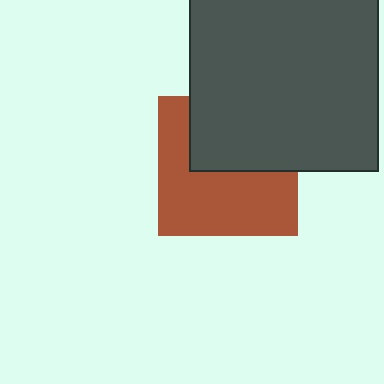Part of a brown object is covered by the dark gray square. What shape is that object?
It is a square.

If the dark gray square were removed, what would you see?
You would see the complete brown square.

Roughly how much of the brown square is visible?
About half of it is visible (roughly 58%).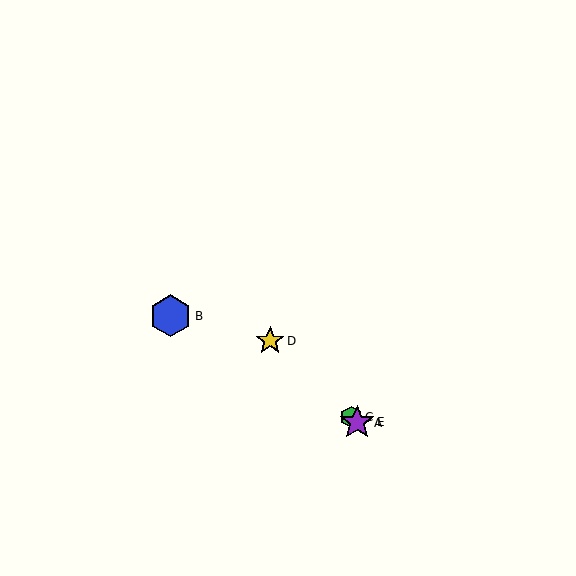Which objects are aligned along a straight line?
Objects A, C, D, E are aligned along a straight line.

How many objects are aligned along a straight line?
4 objects (A, C, D, E) are aligned along a straight line.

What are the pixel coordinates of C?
Object C is at (351, 417).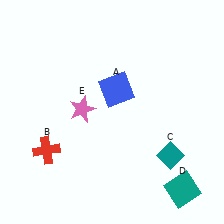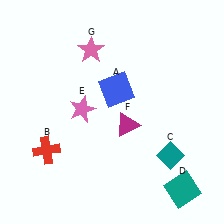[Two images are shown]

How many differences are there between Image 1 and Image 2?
There are 2 differences between the two images.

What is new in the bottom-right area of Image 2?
A magenta triangle (F) was added in the bottom-right area of Image 2.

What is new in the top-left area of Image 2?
A pink star (G) was added in the top-left area of Image 2.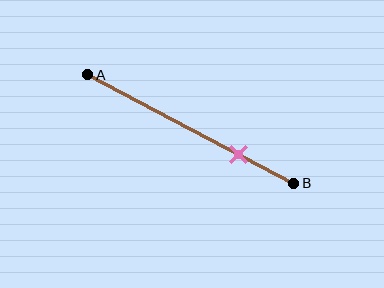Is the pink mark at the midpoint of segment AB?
No, the mark is at about 75% from A, not at the 50% midpoint.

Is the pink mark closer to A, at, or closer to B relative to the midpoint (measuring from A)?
The pink mark is closer to point B than the midpoint of segment AB.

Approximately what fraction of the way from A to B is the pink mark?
The pink mark is approximately 75% of the way from A to B.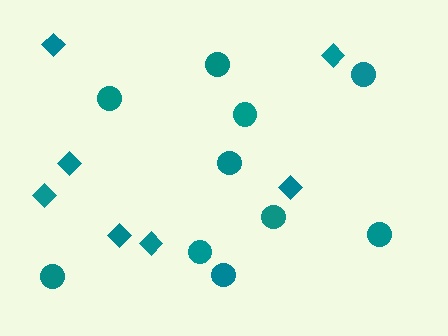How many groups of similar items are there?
There are 2 groups: one group of diamonds (7) and one group of circles (10).